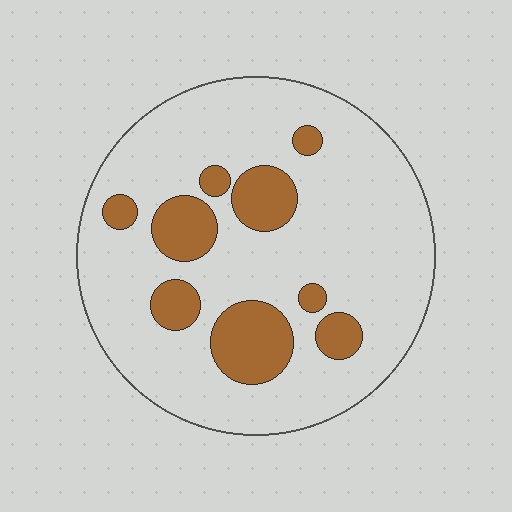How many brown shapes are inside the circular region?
9.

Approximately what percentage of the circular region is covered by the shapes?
Approximately 20%.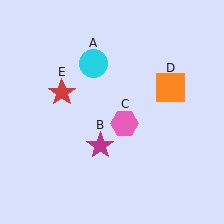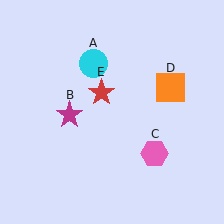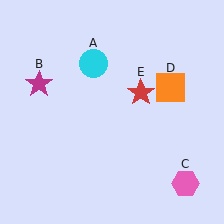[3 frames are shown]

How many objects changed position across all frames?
3 objects changed position: magenta star (object B), pink hexagon (object C), red star (object E).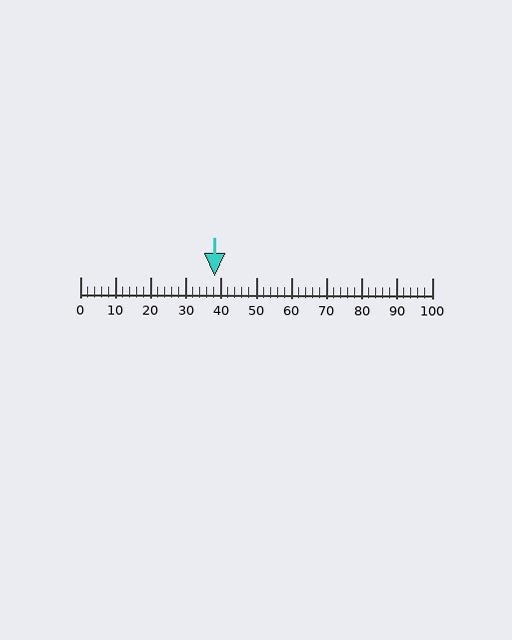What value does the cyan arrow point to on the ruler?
The cyan arrow points to approximately 38.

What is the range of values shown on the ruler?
The ruler shows values from 0 to 100.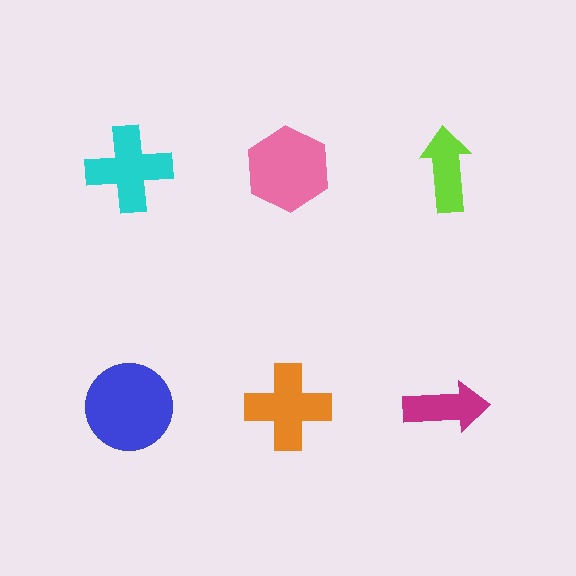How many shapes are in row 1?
3 shapes.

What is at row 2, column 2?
An orange cross.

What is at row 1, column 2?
A pink hexagon.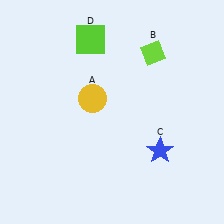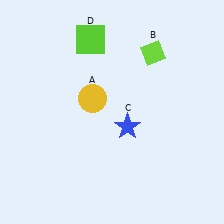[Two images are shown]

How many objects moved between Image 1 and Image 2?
1 object moved between the two images.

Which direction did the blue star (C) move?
The blue star (C) moved left.